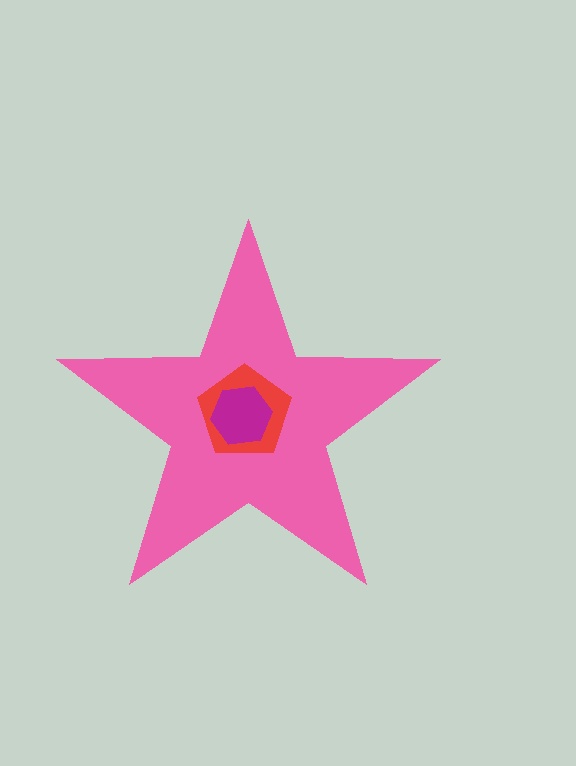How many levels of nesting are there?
3.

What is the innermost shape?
The magenta hexagon.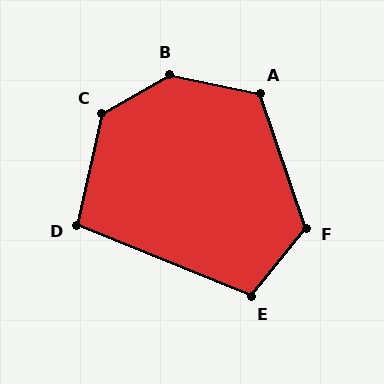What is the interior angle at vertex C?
Approximately 132 degrees (obtuse).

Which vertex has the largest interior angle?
B, at approximately 138 degrees.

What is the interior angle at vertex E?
Approximately 107 degrees (obtuse).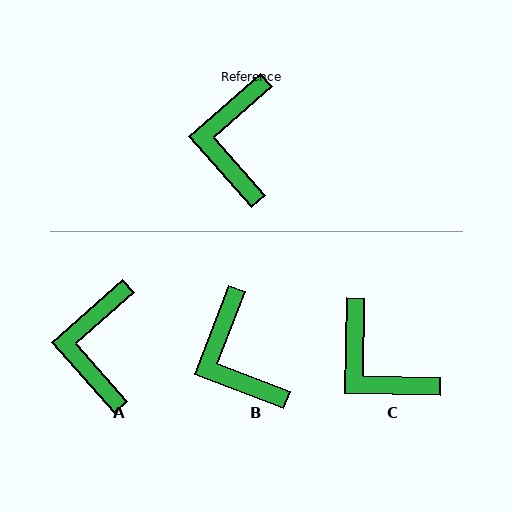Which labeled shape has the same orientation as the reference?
A.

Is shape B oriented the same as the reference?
No, it is off by about 28 degrees.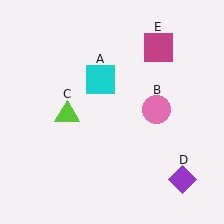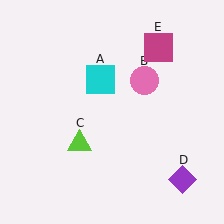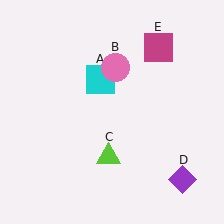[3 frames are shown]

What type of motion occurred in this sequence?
The pink circle (object B), lime triangle (object C) rotated counterclockwise around the center of the scene.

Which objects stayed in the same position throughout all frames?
Cyan square (object A) and purple diamond (object D) and magenta square (object E) remained stationary.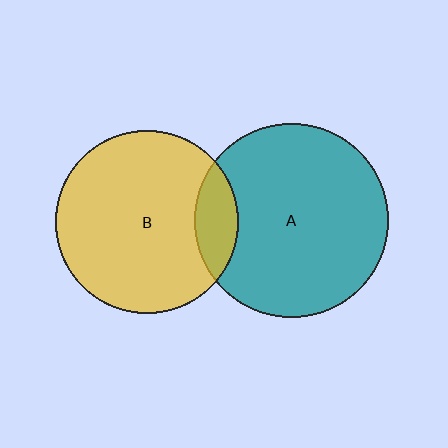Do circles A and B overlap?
Yes.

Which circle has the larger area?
Circle A (teal).